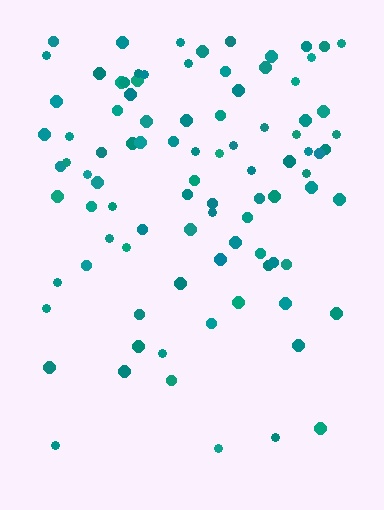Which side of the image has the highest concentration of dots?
The top.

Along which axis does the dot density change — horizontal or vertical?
Vertical.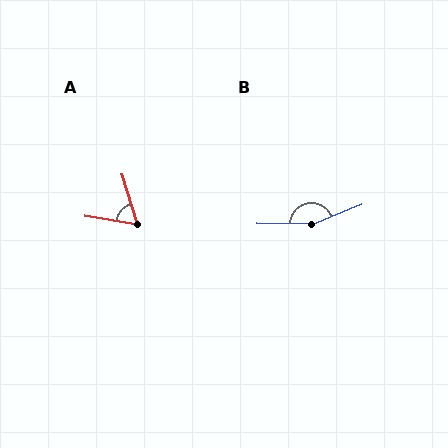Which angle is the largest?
B, at approximately 158 degrees.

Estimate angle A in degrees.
Approximately 63 degrees.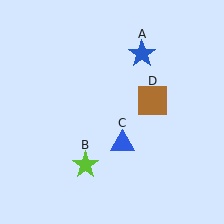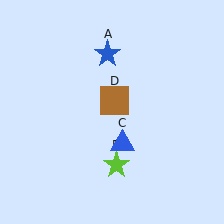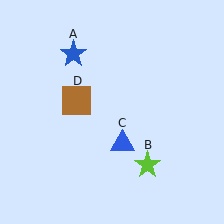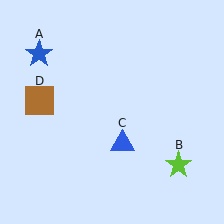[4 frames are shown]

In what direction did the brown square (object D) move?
The brown square (object D) moved left.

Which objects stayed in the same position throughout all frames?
Blue triangle (object C) remained stationary.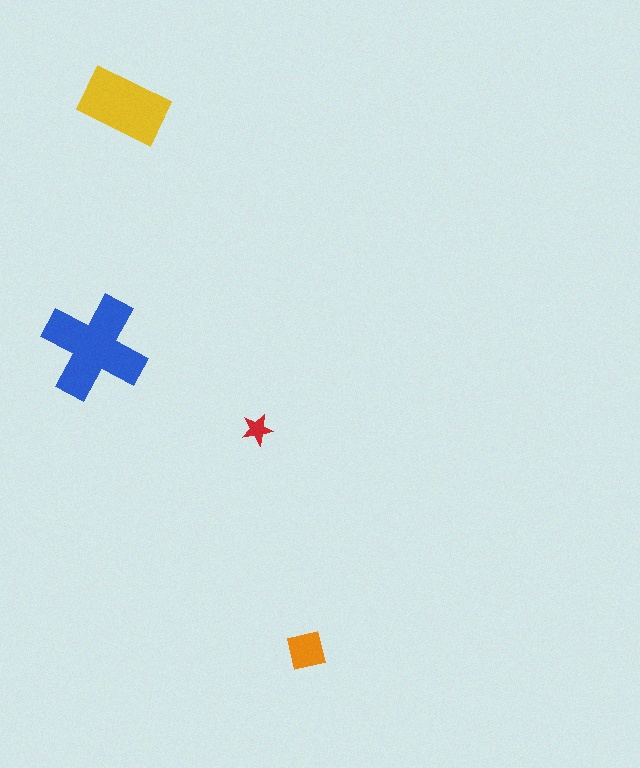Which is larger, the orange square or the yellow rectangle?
The yellow rectangle.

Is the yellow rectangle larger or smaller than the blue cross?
Smaller.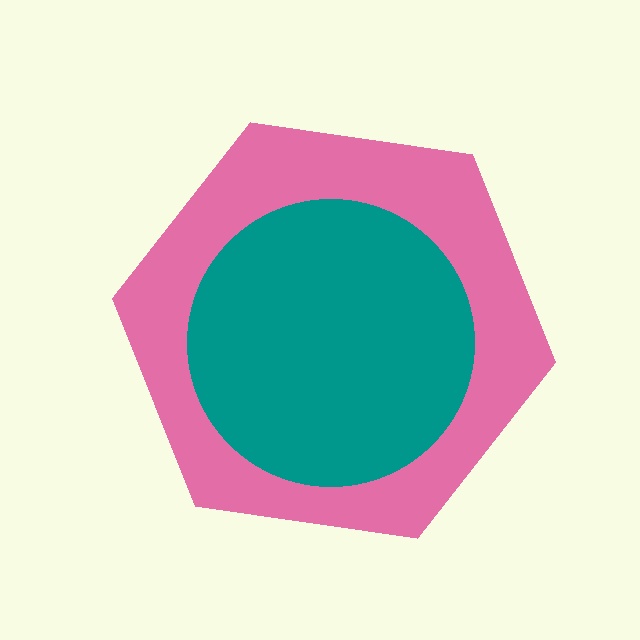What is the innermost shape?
The teal circle.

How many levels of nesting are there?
2.